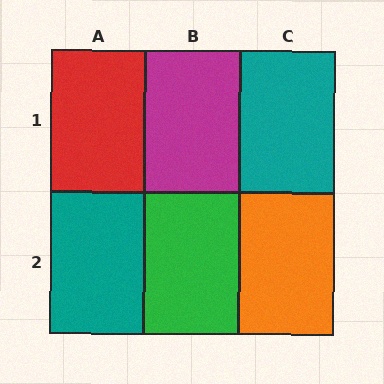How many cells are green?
1 cell is green.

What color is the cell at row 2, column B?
Green.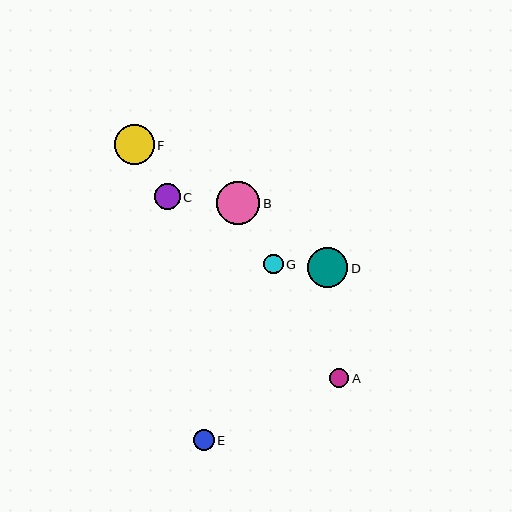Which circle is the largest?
Circle B is the largest with a size of approximately 43 pixels.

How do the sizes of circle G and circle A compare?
Circle G and circle A are approximately the same size.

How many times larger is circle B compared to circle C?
Circle B is approximately 1.7 times the size of circle C.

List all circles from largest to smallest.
From largest to smallest: B, F, D, C, E, G, A.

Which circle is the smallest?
Circle A is the smallest with a size of approximately 19 pixels.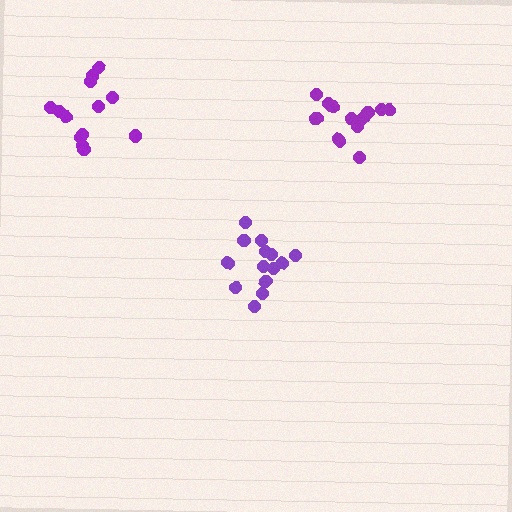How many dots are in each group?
Group 1: 14 dots, Group 2: 15 dots, Group 3: 13 dots (42 total).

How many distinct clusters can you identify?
There are 3 distinct clusters.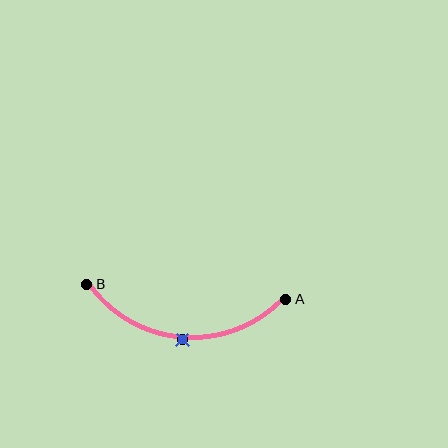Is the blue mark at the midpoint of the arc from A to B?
Yes. The blue mark lies on the arc at equal arc-length from both A and B — it is the arc midpoint.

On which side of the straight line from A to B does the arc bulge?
The arc bulges below the straight line connecting A and B.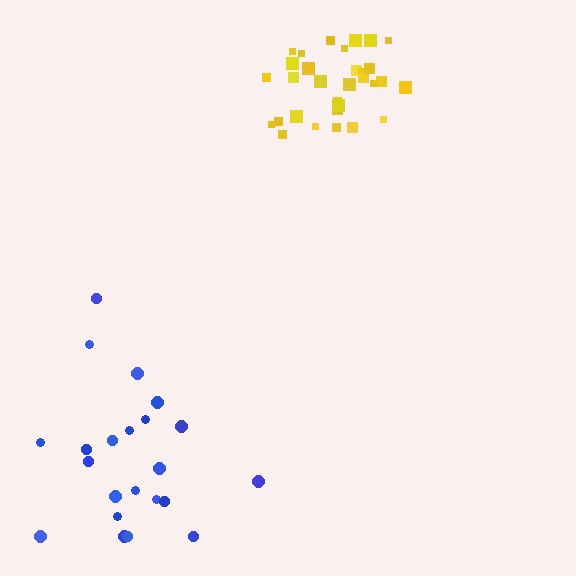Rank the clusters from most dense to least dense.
yellow, blue.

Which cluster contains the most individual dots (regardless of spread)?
Yellow (31).